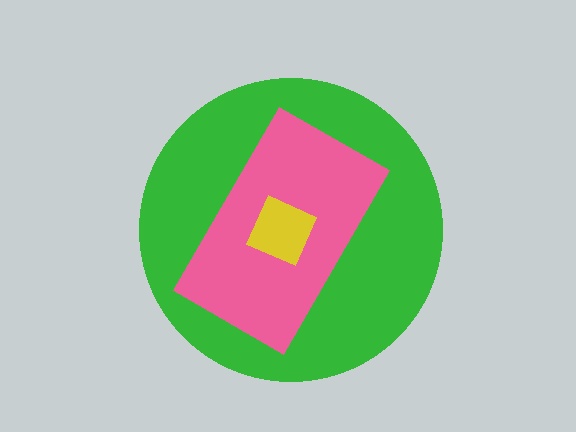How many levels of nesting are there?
3.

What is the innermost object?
The yellow square.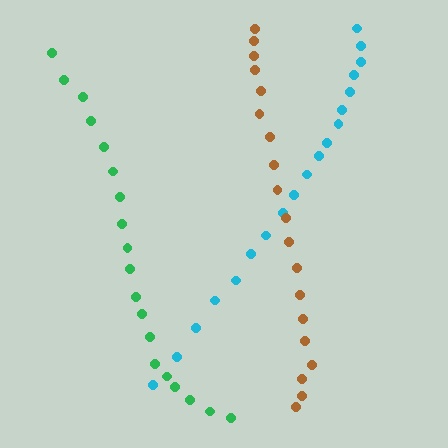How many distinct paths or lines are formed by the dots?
There are 3 distinct paths.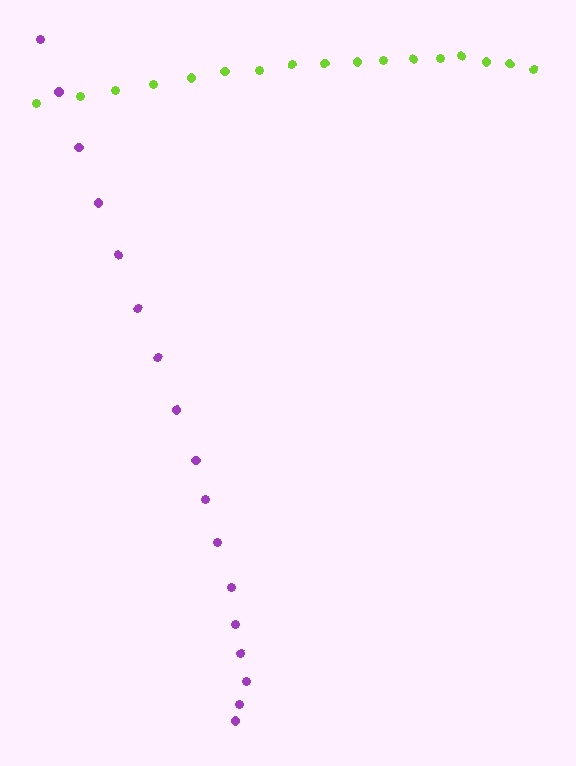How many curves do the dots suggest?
There are 2 distinct paths.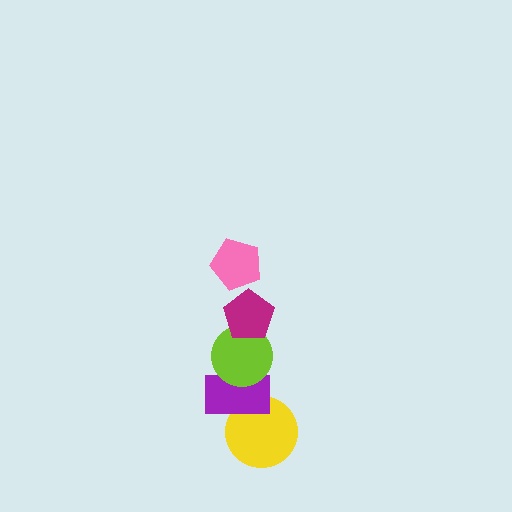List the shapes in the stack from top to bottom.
From top to bottom: the pink pentagon, the magenta pentagon, the lime circle, the purple rectangle, the yellow circle.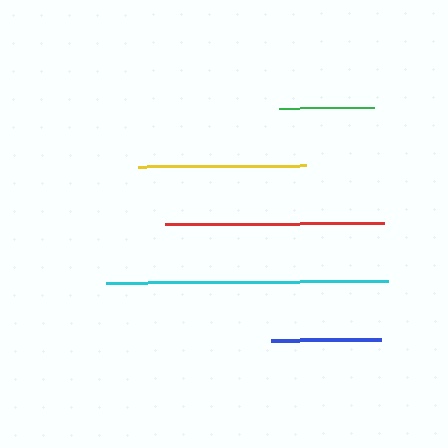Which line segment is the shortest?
The green line is the shortest at approximately 95 pixels.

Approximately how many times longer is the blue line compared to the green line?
The blue line is approximately 1.2 times the length of the green line.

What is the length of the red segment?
The red segment is approximately 218 pixels long.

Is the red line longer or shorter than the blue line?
The red line is longer than the blue line.